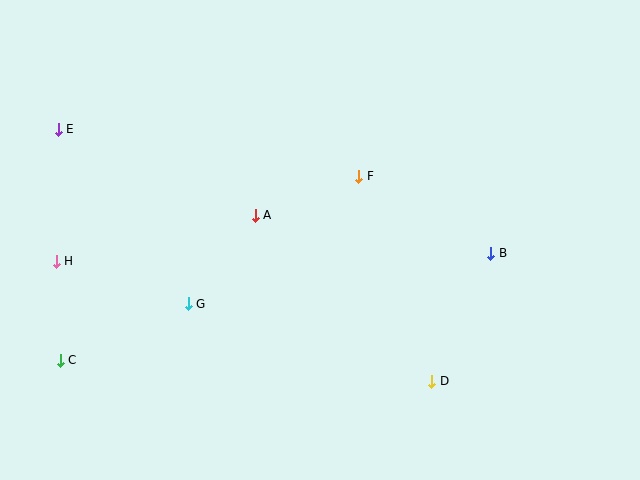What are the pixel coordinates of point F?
Point F is at (359, 176).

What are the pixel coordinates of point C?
Point C is at (60, 360).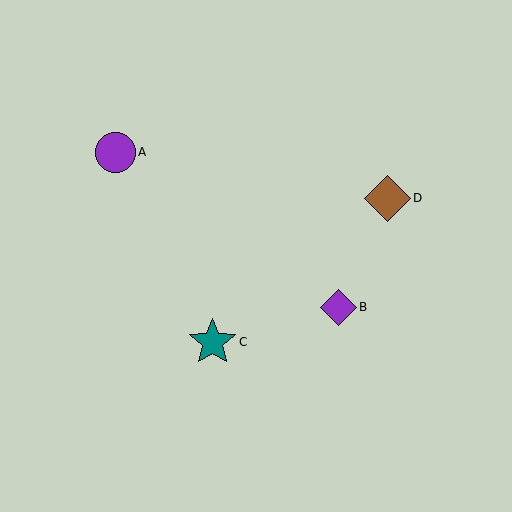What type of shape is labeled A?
Shape A is a purple circle.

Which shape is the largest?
The teal star (labeled C) is the largest.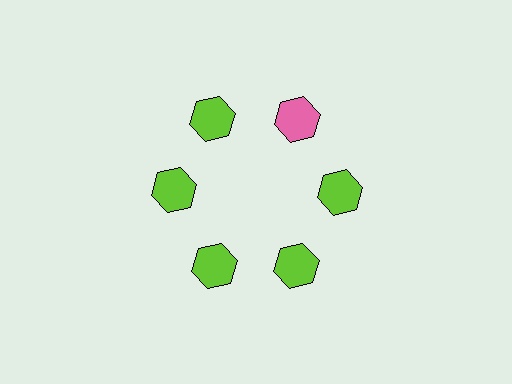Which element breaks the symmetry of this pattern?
The pink hexagon at roughly the 1 o'clock position breaks the symmetry. All other shapes are lime hexagons.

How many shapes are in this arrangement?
There are 6 shapes arranged in a ring pattern.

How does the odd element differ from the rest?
It has a different color: pink instead of lime.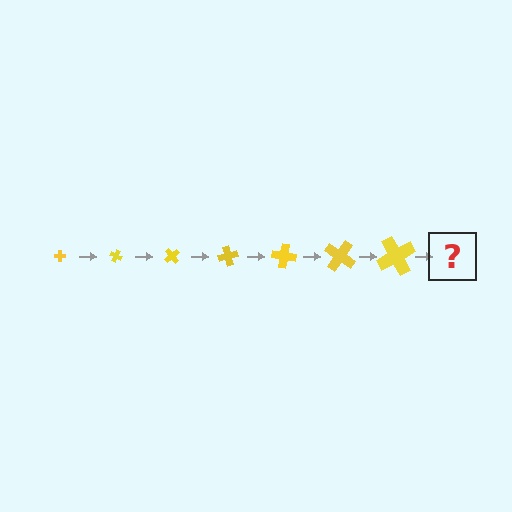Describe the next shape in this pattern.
It should be a cross, larger than the previous one and rotated 175 degrees from the start.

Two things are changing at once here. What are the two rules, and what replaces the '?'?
The two rules are that the cross grows larger each step and it rotates 25 degrees each step. The '?' should be a cross, larger than the previous one and rotated 175 degrees from the start.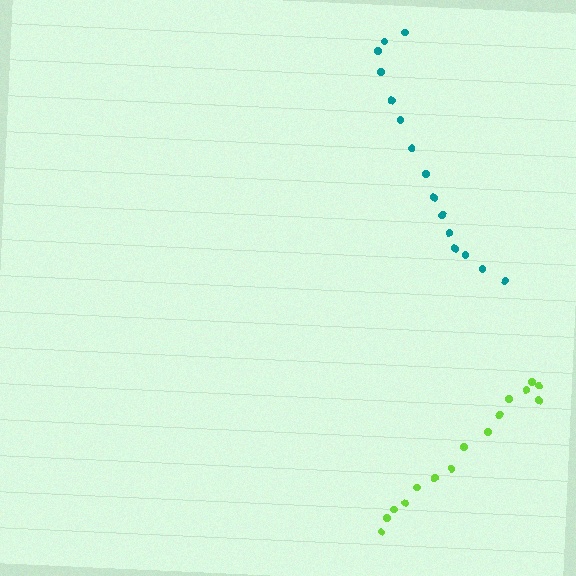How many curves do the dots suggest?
There are 2 distinct paths.